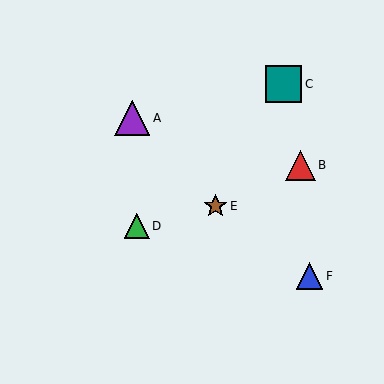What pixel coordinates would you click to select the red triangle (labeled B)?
Click at (300, 165) to select the red triangle B.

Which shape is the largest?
The teal square (labeled C) is the largest.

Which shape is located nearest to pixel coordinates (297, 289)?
The blue triangle (labeled F) at (310, 276) is nearest to that location.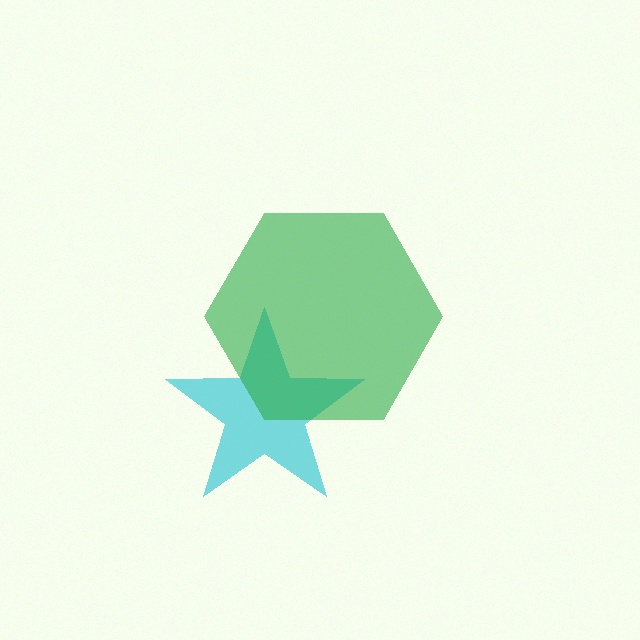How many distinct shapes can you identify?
There are 2 distinct shapes: a cyan star, a green hexagon.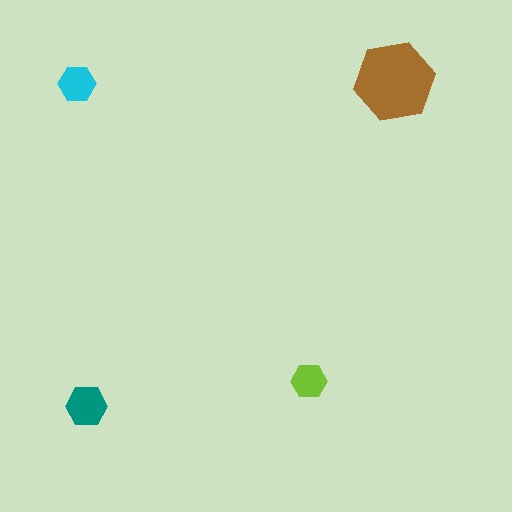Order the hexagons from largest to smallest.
the brown one, the teal one, the cyan one, the lime one.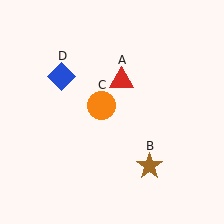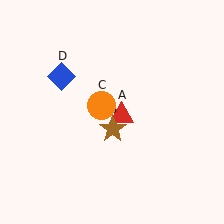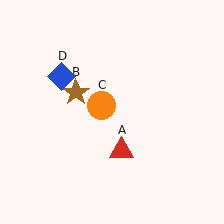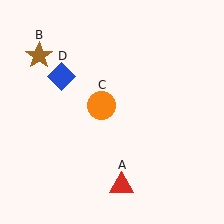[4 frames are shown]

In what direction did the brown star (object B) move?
The brown star (object B) moved up and to the left.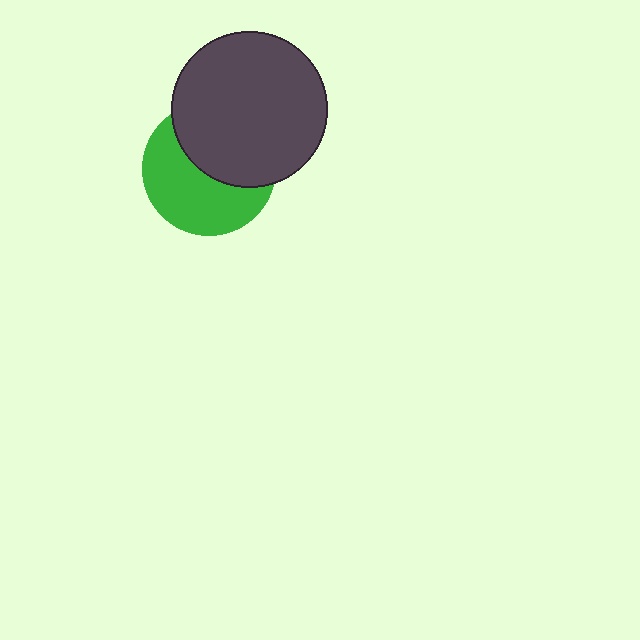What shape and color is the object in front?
The object in front is a dark gray circle.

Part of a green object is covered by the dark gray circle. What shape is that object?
It is a circle.